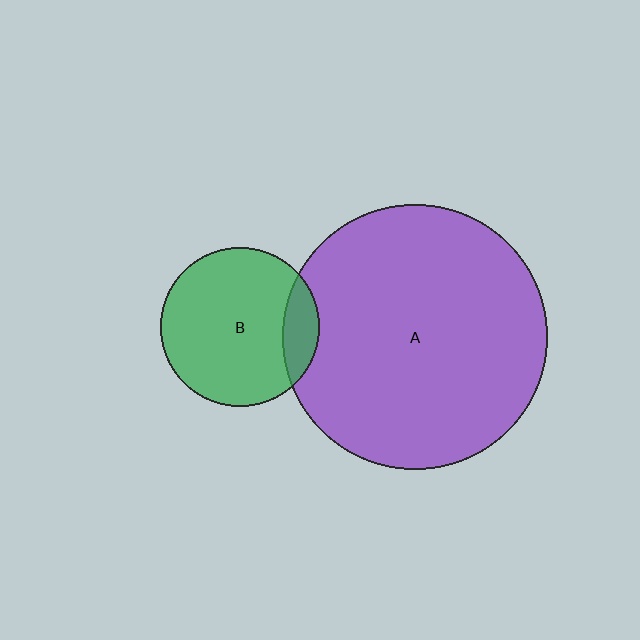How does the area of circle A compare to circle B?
Approximately 2.8 times.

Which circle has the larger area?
Circle A (purple).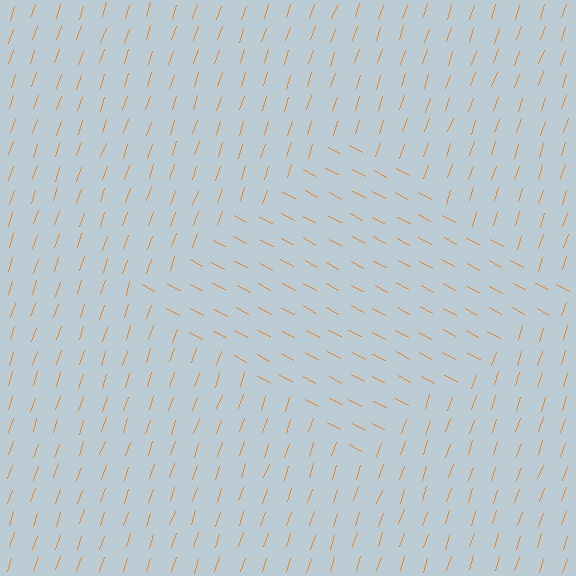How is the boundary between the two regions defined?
The boundary is defined purely by a change in line orientation (approximately 81 degrees difference). All lines are the same color and thickness.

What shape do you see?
I see a diamond.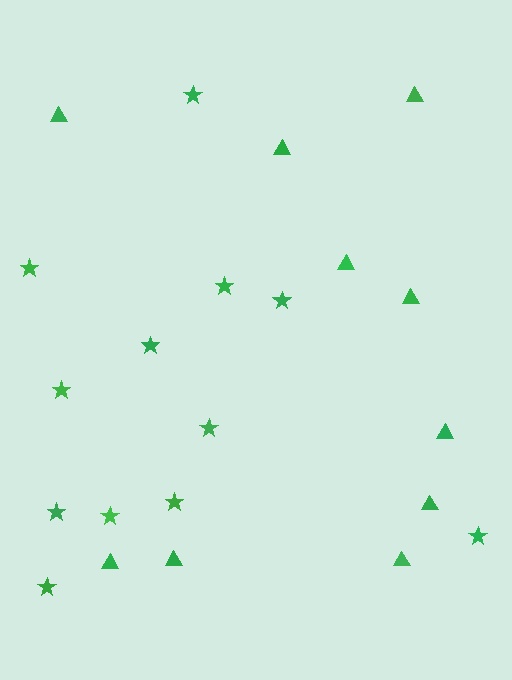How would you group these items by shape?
There are 2 groups: one group of triangles (10) and one group of stars (12).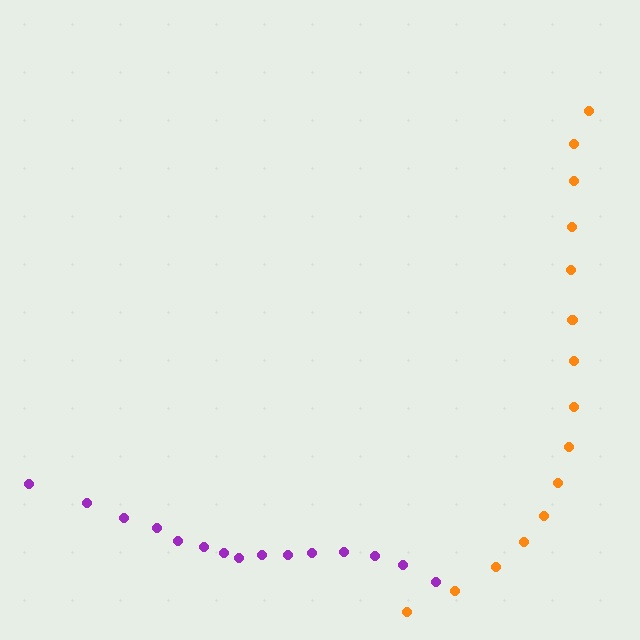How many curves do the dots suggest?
There are 2 distinct paths.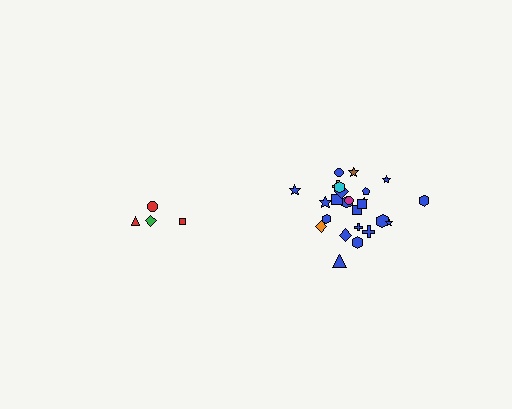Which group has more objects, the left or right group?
The right group.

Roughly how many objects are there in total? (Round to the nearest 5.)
Roughly 30 objects in total.